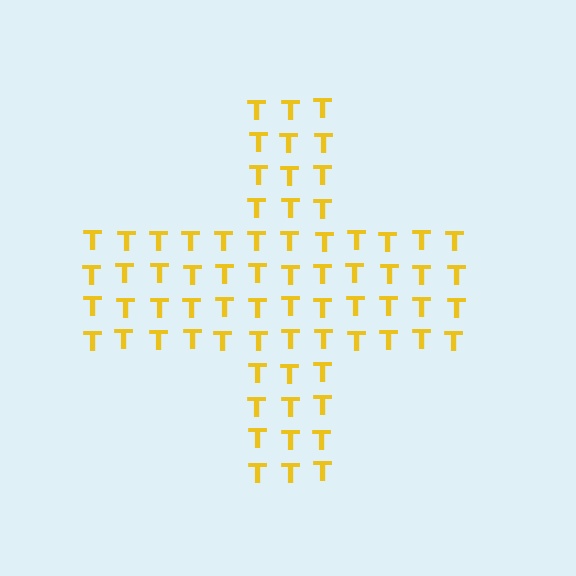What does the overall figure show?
The overall figure shows a cross.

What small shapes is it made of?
It is made of small letter T's.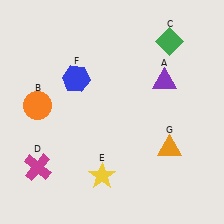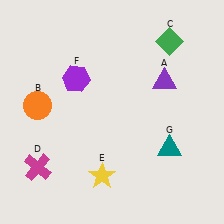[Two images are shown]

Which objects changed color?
F changed from blue to purple. G changed from orange to teal.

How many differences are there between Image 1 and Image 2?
There are 2 differences between the two images.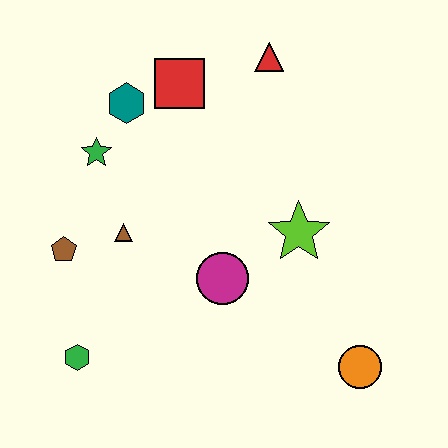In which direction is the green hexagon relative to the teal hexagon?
The green hexagon is below the teal hexagon.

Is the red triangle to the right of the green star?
Yes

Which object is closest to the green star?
The teal hexagon is closest to the green star.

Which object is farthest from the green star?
The orange circle is farthest from the green star.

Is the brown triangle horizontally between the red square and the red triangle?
No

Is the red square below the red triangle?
Yes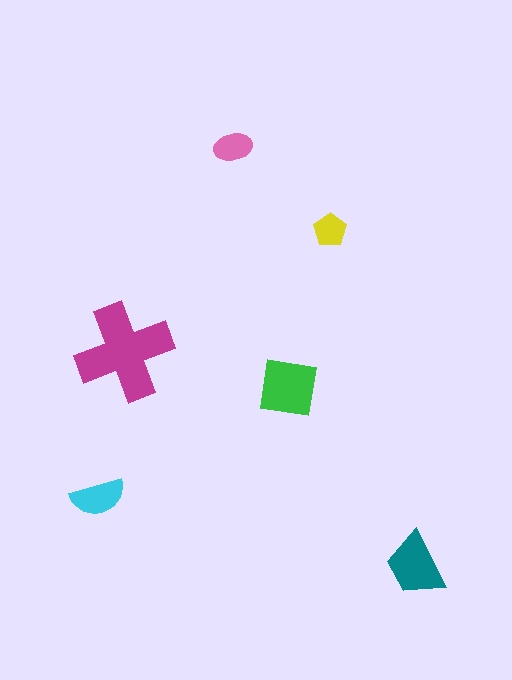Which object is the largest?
The magenta cross.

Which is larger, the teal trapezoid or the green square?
The green square.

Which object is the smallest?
The yellow pentagon.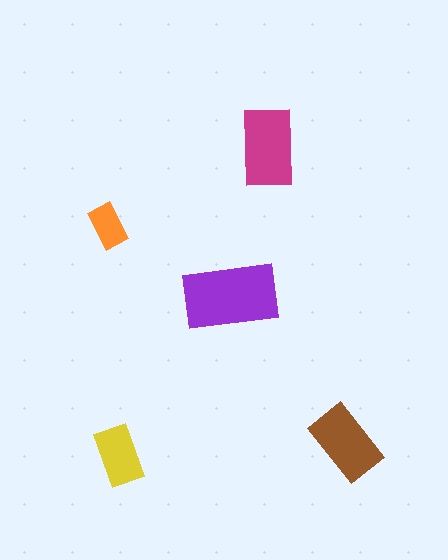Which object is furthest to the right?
The brown rectangle is rightmost.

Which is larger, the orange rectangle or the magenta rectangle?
The magenta one.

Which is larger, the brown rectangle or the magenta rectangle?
The magenta one.